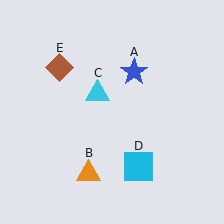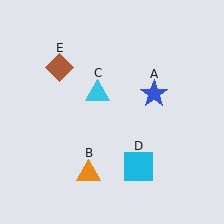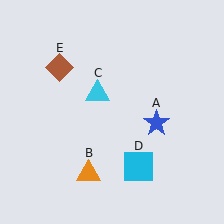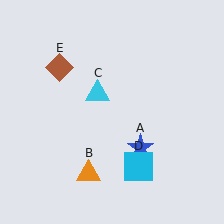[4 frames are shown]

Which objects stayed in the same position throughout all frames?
Orange triangle (object B) and cyan triangle (object C) and cyan square (object D) and brown diamond (object E) remained stationary.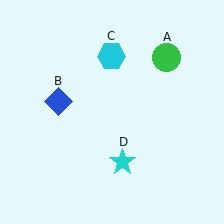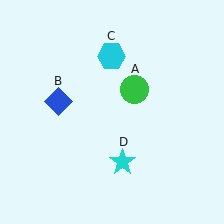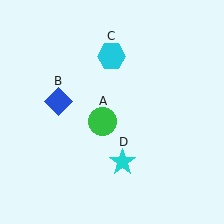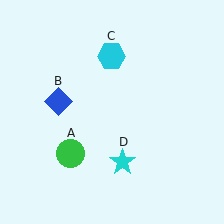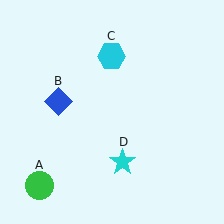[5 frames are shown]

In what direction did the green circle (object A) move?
The green circle (object A) moved down and to the left.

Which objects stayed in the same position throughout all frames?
Blue diamond (object B) and cyan hexagon (object C) and cyan star (object D) remained stationary.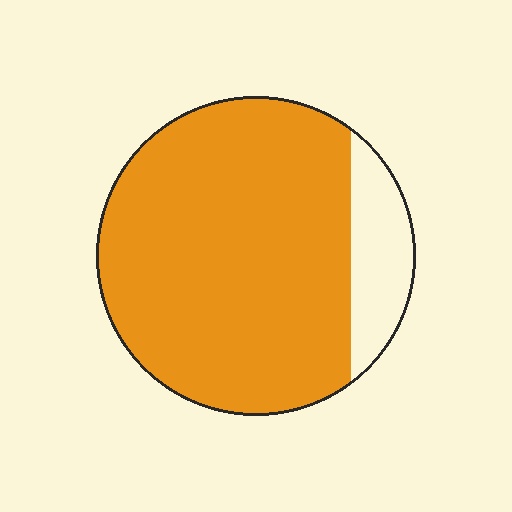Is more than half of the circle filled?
Yes.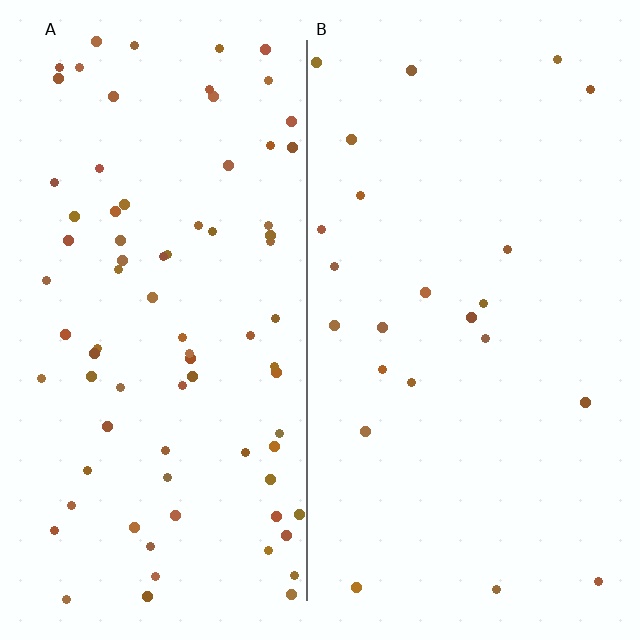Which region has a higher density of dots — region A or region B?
A (the left).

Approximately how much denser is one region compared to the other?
Approximately 3.5× — region A over region B.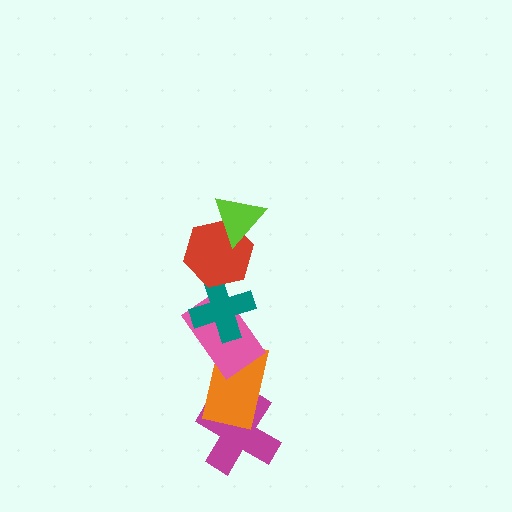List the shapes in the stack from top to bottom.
From top to bottom: the lime triangle, the red hexagon, the teal cross, the pink rectangle, the orange rectangle, the magenta cross.